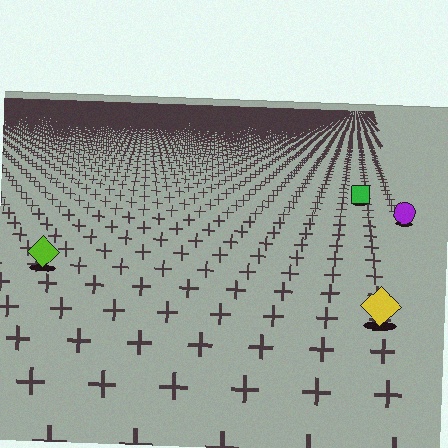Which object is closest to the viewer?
The yellow diamond is closest. The texture marks near it are larger and more spread out.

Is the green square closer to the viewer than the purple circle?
No. The purple circle is closer — you can tell from the texture gradient: the ground texture is coarser near it.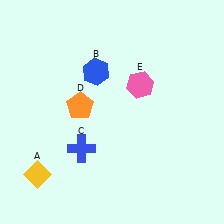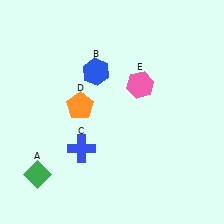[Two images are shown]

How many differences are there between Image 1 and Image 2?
There is 1 difference between the two images.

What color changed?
The diamond (A) changed from yellow in Image 1 to green in Image 2.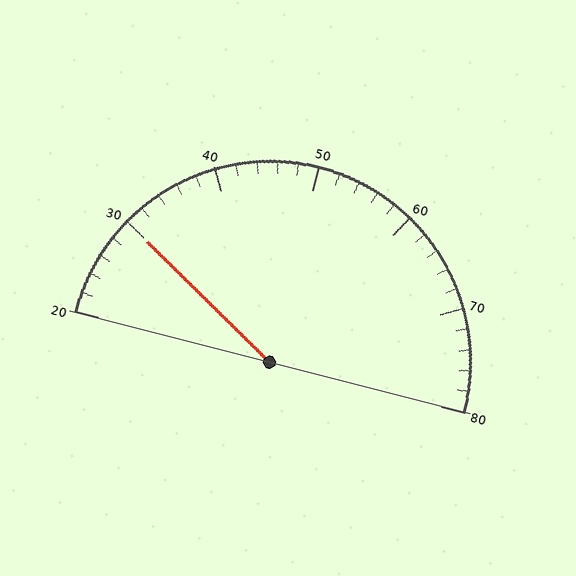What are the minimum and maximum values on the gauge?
The gauge ranges from 20 to 80.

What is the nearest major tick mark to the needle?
The nearest major tick mark is 30.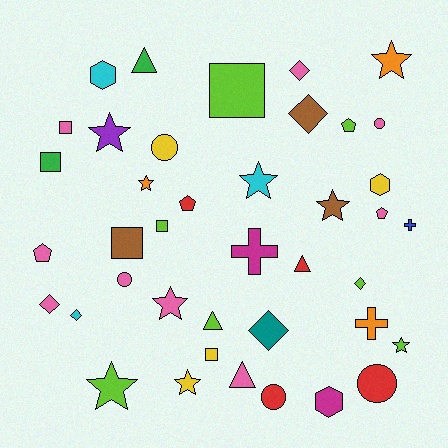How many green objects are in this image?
There are 2 green objects.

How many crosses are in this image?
There are 3 crosses.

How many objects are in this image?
There are 40 objects.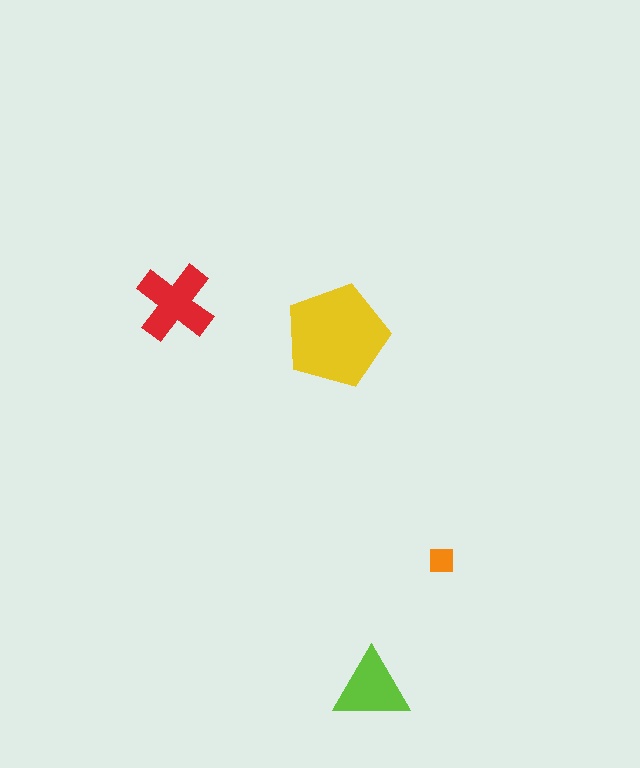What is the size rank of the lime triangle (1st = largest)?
3rd.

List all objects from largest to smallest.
The yellow pentagon, the red cross, the lime triangle, the orange square.